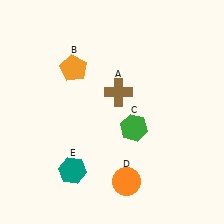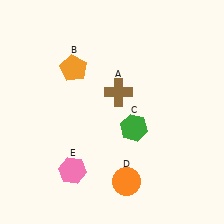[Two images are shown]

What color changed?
The hexagon (E) changed from teal in Image 1 to pink in Image 2.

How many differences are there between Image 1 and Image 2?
There is 1 difference between the two images.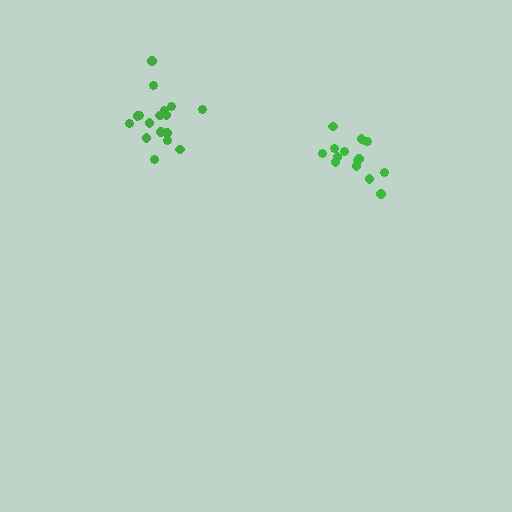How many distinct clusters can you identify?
There are 2 distinct clusters.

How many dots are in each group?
Group 1: 17 dots, Group 2: 15 dots (32 total).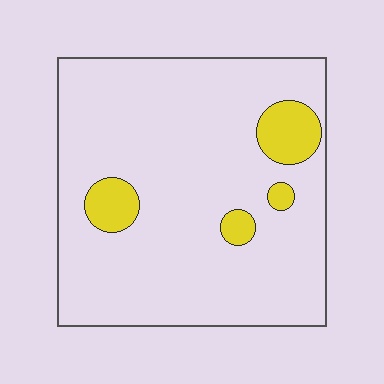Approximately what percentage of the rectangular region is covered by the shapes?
Approximately 10%.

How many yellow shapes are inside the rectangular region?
4.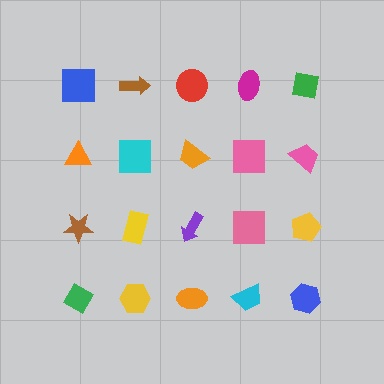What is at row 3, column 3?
A purple arrow.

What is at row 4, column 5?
A blue hexagon.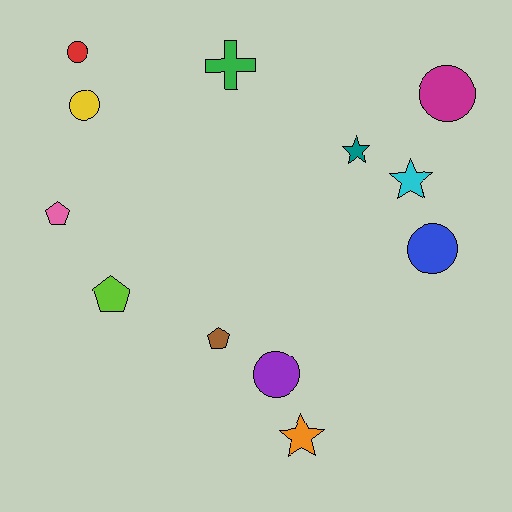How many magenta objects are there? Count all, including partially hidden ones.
There is 1 magenta object.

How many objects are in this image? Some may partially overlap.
There are 12 objects.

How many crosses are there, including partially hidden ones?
There is 1 cross.